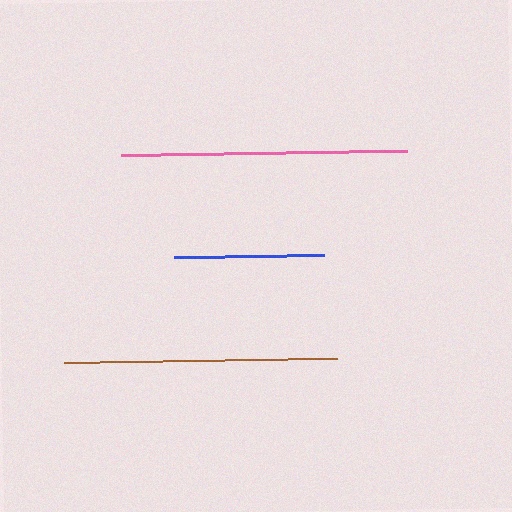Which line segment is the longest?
The pink line is the longest at approximately 286 pixels.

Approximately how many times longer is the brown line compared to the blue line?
The brown line is approximately 1.8 times the length of the blue line.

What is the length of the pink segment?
The pink segment is approximately 286 pixels long.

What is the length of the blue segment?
The blue segment is approximately 150 pixels long.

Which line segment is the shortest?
The blue line is the shortest at approximately 150 pixels.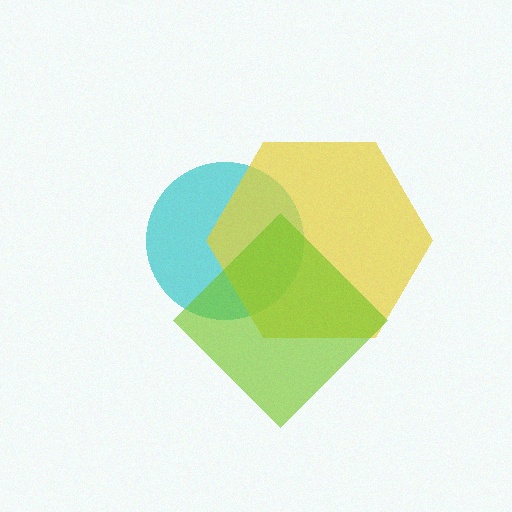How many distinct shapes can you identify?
There are 3 distinct shapes: a cyan circle, a yellow hexagon, a lime diamond.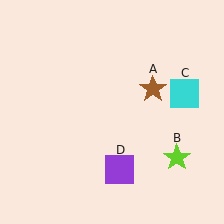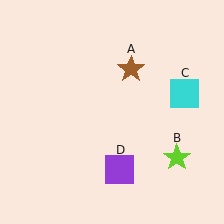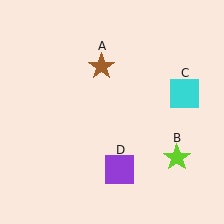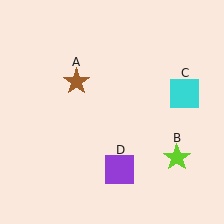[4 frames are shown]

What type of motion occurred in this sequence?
The brown star (object A) rotated counterclockwise around the center of the scene.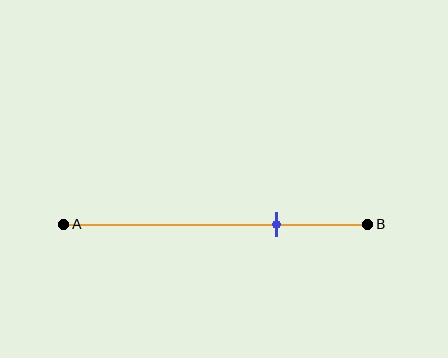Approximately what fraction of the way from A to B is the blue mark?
The blue mark is approximately 70% of the way from A to B.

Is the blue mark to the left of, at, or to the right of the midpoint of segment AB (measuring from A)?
The blue mark is to the right of the midpoint of segment AB.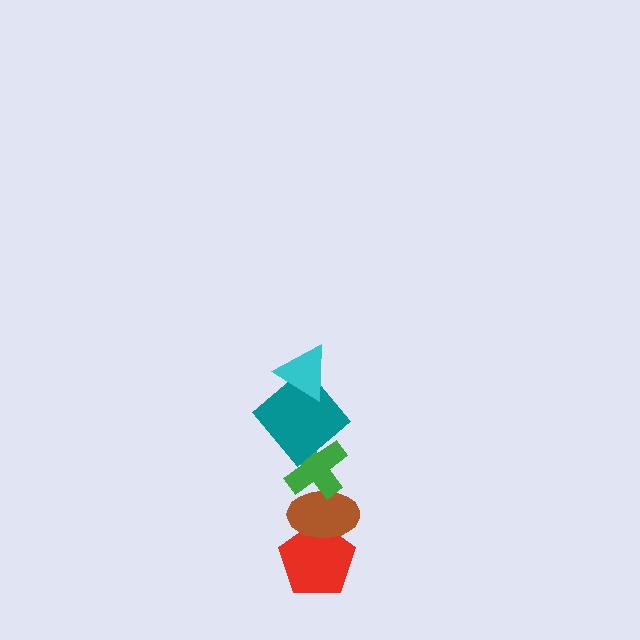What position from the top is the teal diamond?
The teal diamond is 2nd from the top.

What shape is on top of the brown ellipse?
The green cross is on top of the brown ellipse.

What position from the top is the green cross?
The green cross is 3rd from the top.